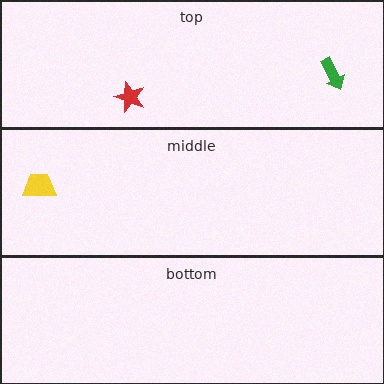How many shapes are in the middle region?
1.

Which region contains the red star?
The top region.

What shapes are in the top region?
The red star, the green arrow.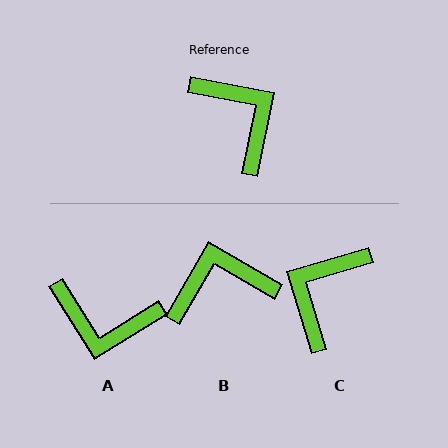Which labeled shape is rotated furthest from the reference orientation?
A, about 137 degrees away.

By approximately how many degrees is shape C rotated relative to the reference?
Approximately 118 degrees counter-clockwise.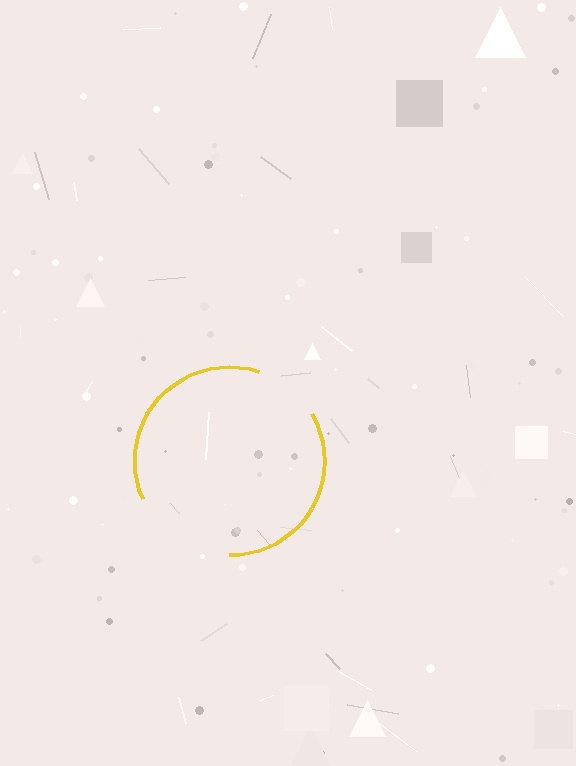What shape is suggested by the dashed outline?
The dashed outline suggests a circle.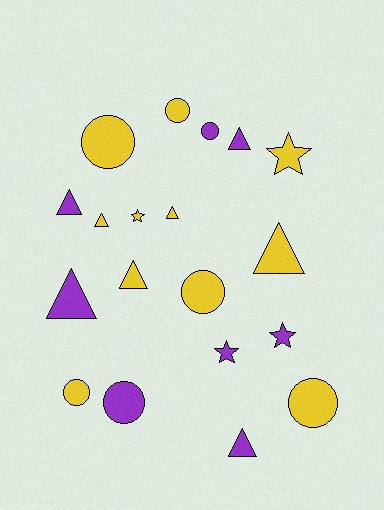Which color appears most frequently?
Yellow, with 11 objects.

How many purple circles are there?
There are 2 purple circles.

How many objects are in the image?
There are 19 objects.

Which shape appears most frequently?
Triangle, with 8 objects.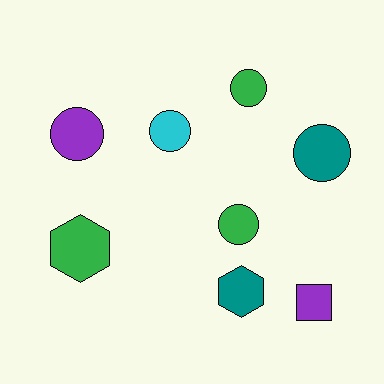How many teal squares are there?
There are no teal squares.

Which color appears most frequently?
Green, with 3 objects.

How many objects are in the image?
There are 8 objects.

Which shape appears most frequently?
Circle, with 5 objects.